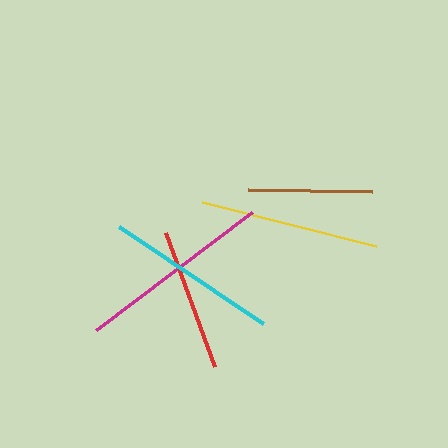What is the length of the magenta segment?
The magenta segment is approximately 195 pixels long.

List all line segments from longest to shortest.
From longest to shortest: magenta, yellow, cyan, red, brown.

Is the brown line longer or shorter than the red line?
The red line is longer than the brown line.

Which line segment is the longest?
The magenta line is the longest at approximately 195 pixels.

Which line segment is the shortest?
The brown line is the shortest at approximately 124 pixels.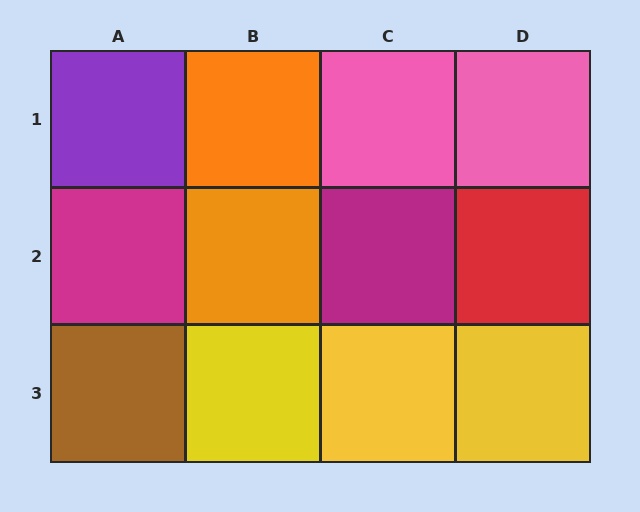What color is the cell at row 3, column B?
Yellow.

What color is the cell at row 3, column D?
Yellow.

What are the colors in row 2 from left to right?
Magenta, orange, magenta, red.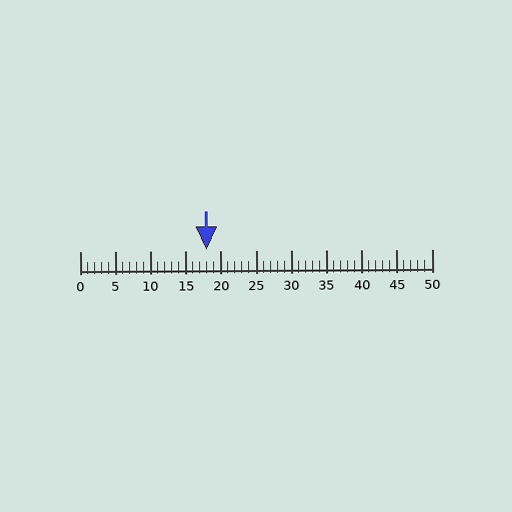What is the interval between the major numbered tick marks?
The major tick marks are spaced 5 units apart.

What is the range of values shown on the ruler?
The ruler shows values from 0 to 50.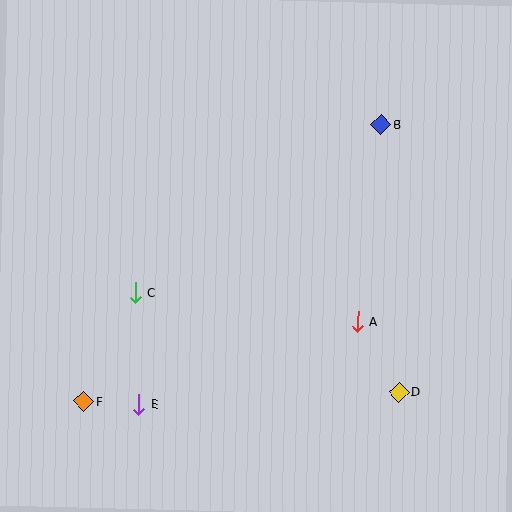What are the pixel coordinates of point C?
Point C is at (135, 293).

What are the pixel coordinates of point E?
Point E is at (139, 404).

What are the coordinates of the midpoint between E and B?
The midpoint between E and B is at (260, 265).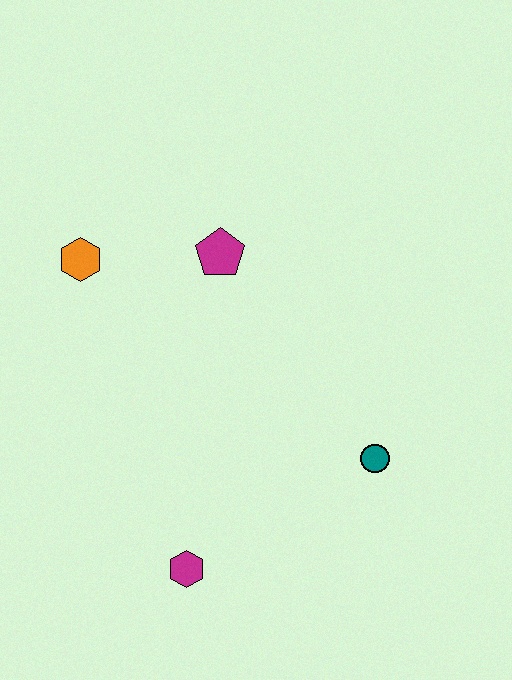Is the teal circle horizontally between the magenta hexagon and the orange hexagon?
No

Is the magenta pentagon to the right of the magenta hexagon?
Yes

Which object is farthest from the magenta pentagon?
The magenta hexagon is farthest from the magenta pentagon.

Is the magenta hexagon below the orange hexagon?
Yes